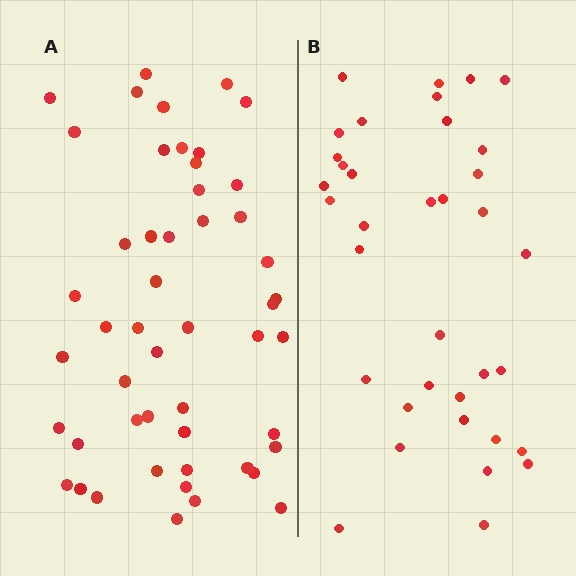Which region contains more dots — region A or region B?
Region A (the left region) has more dots.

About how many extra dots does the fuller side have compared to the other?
Region A has approximately 15 more dots than region B.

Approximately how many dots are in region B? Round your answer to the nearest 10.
About 40 dots. (The exact count is 36, which rounds to 40.)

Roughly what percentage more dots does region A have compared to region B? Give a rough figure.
About 40% more.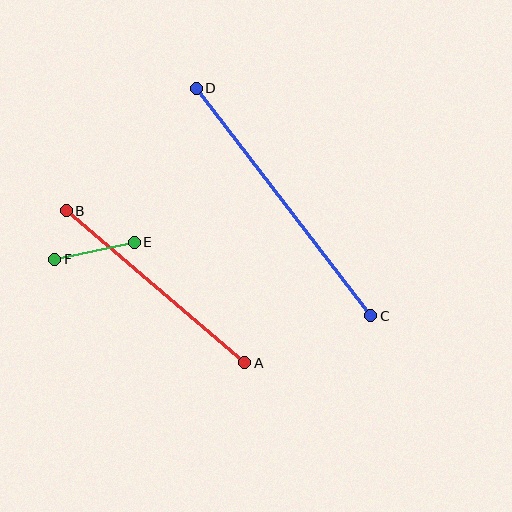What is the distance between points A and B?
The distance is approximately 234 pixels.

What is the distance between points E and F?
The distance is approximately 81 pixels.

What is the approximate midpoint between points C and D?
The midpoint is at approximately (284, 202) pixels.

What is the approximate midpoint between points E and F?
The midpoint is at approximately (95, 251) pixels.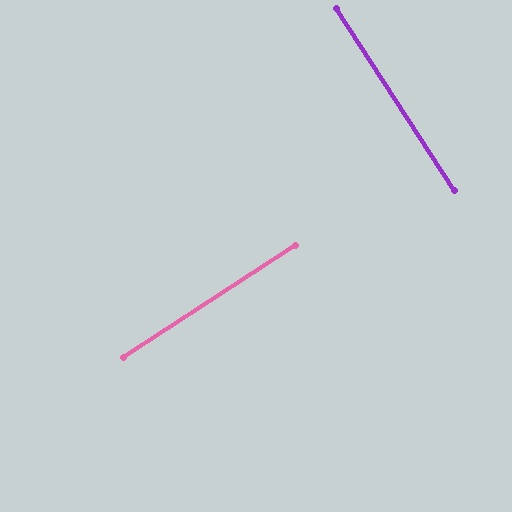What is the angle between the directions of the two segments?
Approximately 90 degrees.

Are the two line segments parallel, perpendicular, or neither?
Perpendicular — they meet at approximately 90°.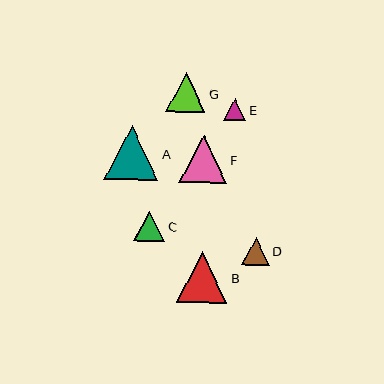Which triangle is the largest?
Triangle A is the largest with a size of approximately 54 pixels.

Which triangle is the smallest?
Triangle E is the smallest with a size of approximately 22 pixels.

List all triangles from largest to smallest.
From largest to smallest: A, B, F, G, C, D, E.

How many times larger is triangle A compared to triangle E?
Triangle A is approximately 2.5 times the size of triangle E.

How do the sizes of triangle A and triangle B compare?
Triangle A and triangle B are approximately the same size.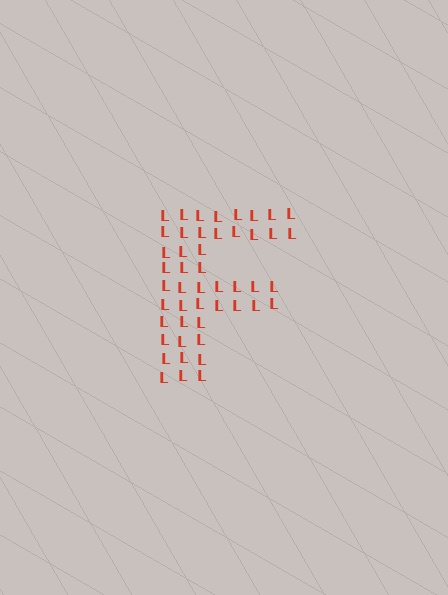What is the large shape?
The large shape is the letter F.